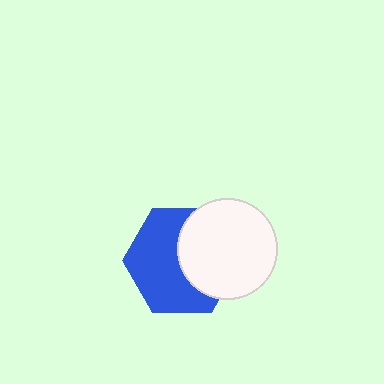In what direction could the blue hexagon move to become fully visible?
The blue hexagon could move left. That would shift it out from behind the white circle entirely.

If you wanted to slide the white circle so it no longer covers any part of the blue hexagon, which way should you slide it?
Slide it right — that is the most direct way to separate the two shapes.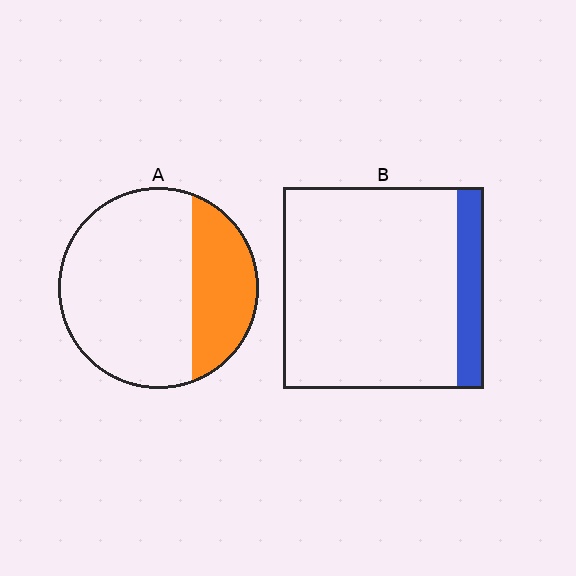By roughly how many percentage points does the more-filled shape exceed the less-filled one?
By roughly 15 percentage points (A over B).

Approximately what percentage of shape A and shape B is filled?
A is approximately 30% and B is approximately 15%.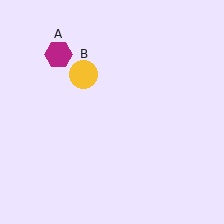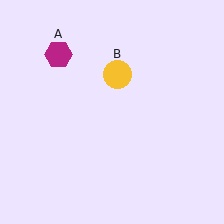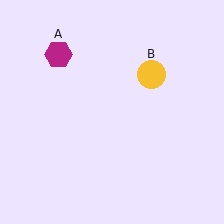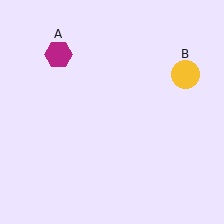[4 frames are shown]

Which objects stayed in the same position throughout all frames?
Magenta hexagon (object A) remained stationary.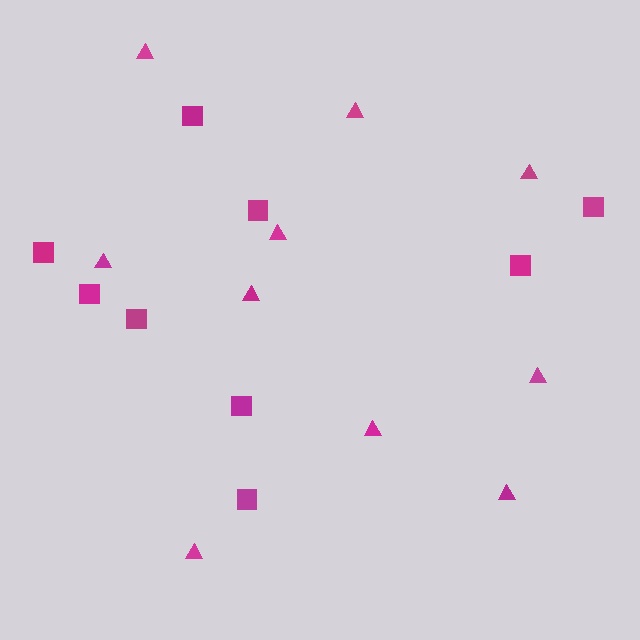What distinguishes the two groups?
There are 2 groups: one group of triangles (10) and one group of squares (9).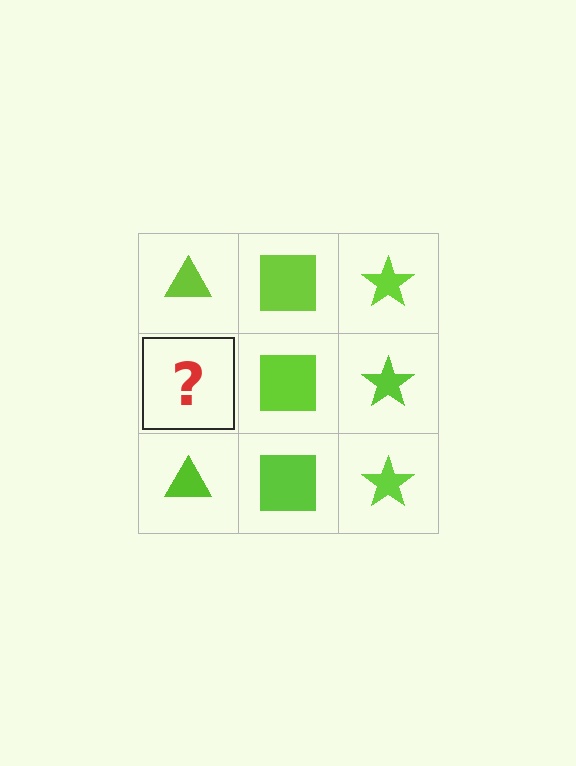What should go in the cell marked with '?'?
The missing cell should contain a lime triangle.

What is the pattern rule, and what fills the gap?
The rule is that each column has a consistent shape. The gap should be filled with a lime triangle.